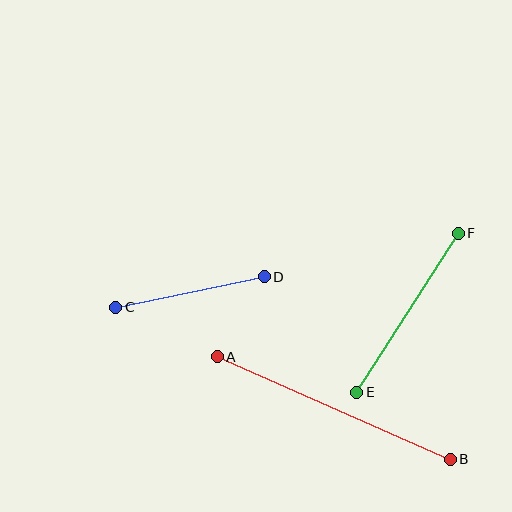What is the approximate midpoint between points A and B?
The midpoint is at approximately (334, 408) pixels.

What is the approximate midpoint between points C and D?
The midpoint is at approximately (190, 292) pixels.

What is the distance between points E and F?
The distance is approximately 189 pixels.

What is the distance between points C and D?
The distance is approximately 152 pixels.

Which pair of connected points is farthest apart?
Points A and B are farthest apart.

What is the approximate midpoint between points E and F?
The midpoint is at approximately (408, 313) pixels.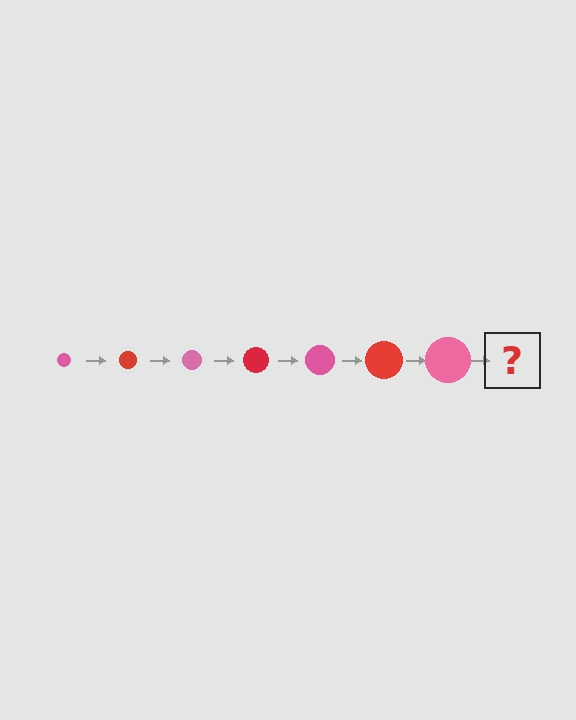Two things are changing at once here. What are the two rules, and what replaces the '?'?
The two rules are that the circle grows larger each step and the color cycles through pink and red. The '?' should be a red circle, larger than the previous one.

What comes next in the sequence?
The next element should be a red circle, larger than the previous one.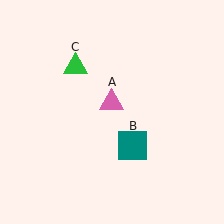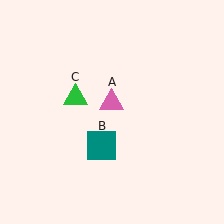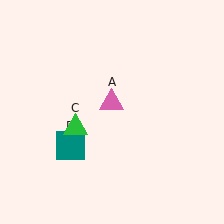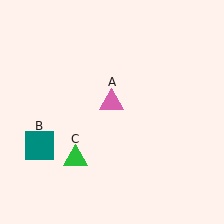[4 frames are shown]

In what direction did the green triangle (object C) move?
The green triangle (object C) moved down.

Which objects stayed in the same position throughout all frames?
Pink triangle (object A) remained stationary.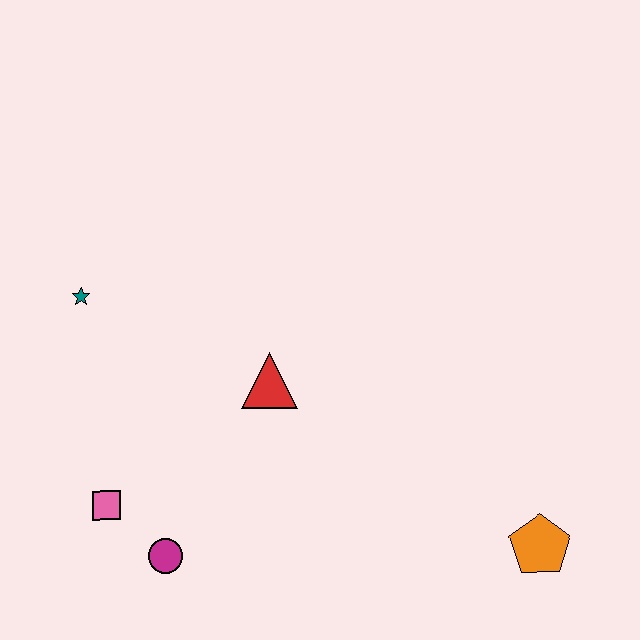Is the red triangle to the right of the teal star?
Yes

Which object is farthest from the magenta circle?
The orange pentagon is farthest from the magenta circle.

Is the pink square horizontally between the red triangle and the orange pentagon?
No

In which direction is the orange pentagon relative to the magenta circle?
The orange pentagon is to the right of the magenta circle.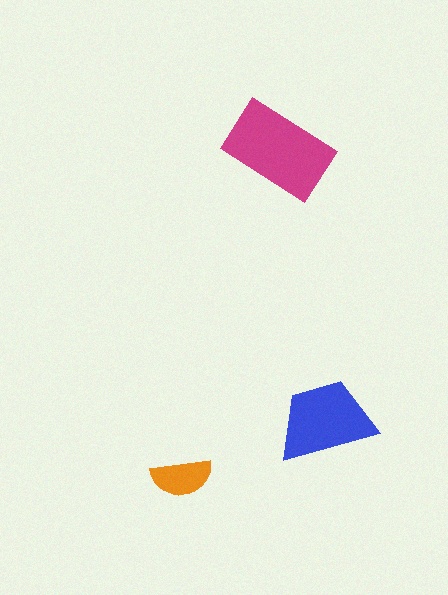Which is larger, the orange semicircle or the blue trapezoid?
The blue trapezoid.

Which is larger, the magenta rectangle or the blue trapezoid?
The magenta rectangle.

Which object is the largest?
The magenta rectangle.